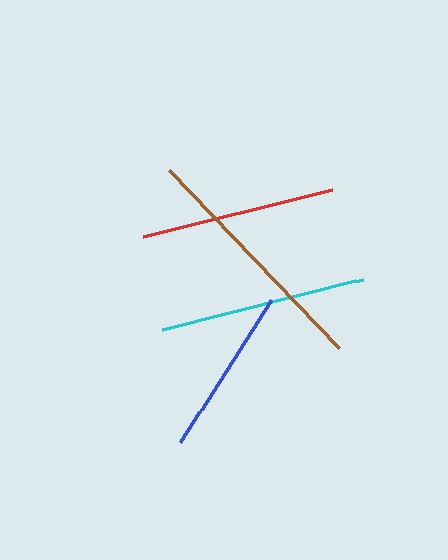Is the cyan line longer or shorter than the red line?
The cyan line is longer than the red line.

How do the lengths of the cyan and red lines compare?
The cyan and red lines are approximately the same length.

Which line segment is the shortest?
The blue line is the shortest at approximately 168 pixels.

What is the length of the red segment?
The red segment is approximately 195 pixels long.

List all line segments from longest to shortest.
From longest to shortest: brown, cyan, red, blue.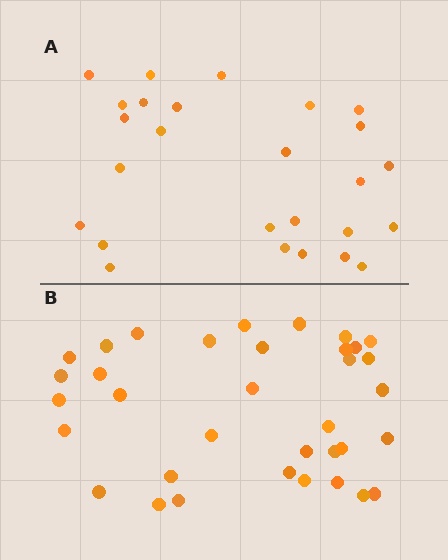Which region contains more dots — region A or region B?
Region B (the bottom region) has more dots.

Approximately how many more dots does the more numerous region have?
Region B has roughly 8 or so more dots than region A.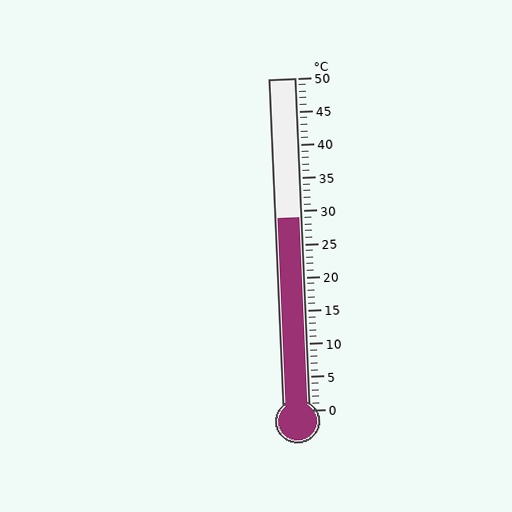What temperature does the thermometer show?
The thermometer shows approximately 29°C.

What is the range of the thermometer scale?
The thermometer scale ranges from 0°C to 50°C.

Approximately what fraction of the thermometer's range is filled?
The thermometer is filled to approximately 60% of its range.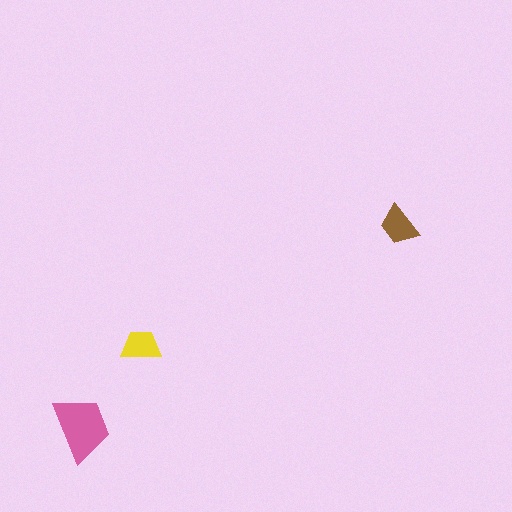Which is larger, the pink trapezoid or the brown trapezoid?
The pink one.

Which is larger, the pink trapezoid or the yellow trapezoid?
The pink one.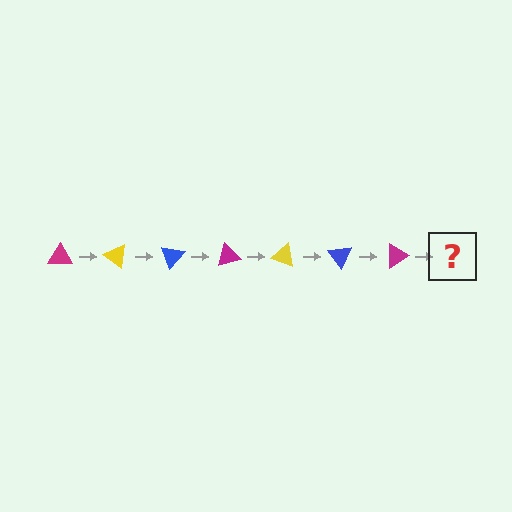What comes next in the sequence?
The next element should be a yellow triangle, rotated 245 degrees from the start.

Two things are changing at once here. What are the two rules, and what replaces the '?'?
The two rules are that it rotates 35 degrees each step and the color cycles through magenta, yellow, and blue. The '?' should be a yellow triangle, rotated 245 degrees from the start.